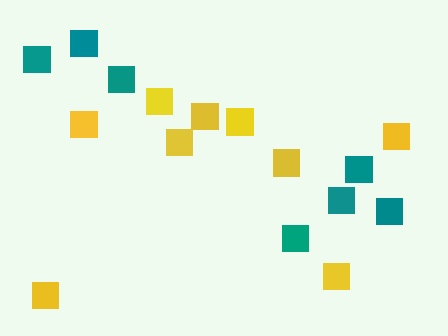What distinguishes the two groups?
There are 2 groups: one group of teal squares (7) and one group of yellow squares (9).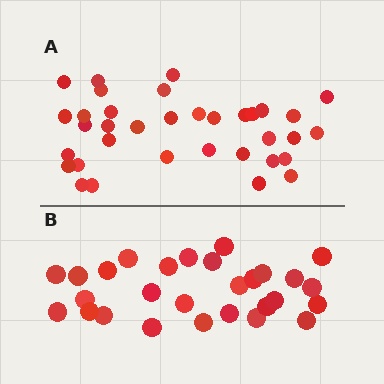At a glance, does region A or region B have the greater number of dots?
Region A (the top region) has more dots.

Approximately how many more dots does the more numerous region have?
Region A has roughly 8 or so more dots than region B.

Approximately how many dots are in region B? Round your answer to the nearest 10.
About 30 dots. (The exact count is 28, which rounds to 30.)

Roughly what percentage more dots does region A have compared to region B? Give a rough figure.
About 25% more.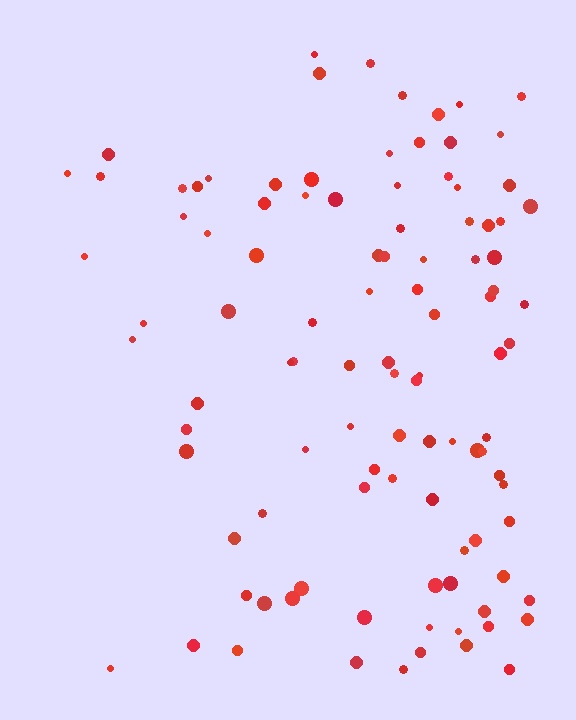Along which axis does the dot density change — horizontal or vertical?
Horizontal.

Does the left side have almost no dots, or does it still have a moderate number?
Still a moderate number, just noticeably fewer than the right.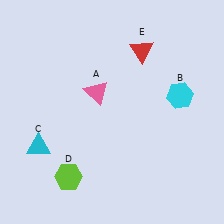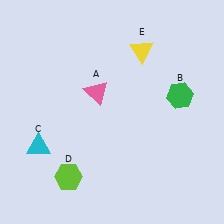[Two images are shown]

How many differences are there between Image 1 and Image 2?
There are 2 differences between the two images.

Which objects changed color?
B changed from cyan to green. E changed from red to yellow.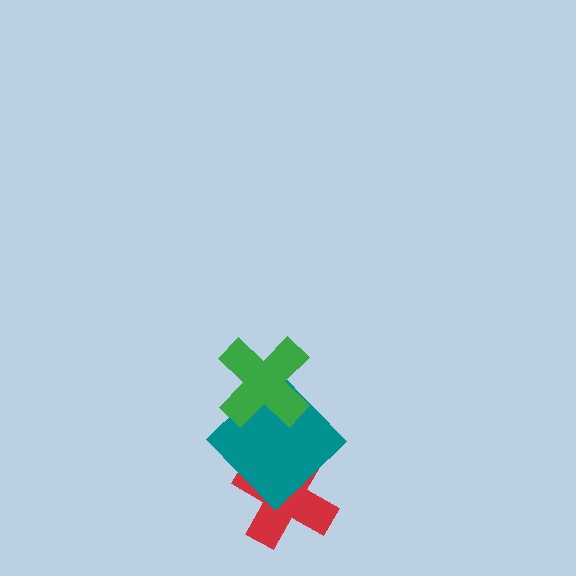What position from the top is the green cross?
The green cross is 1st from the top.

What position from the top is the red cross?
The red cross is 3rd from the top.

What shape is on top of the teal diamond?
The green cross is on top of the teal diamond.